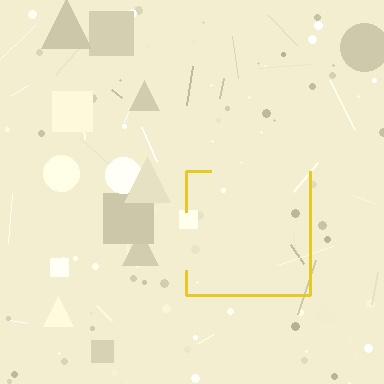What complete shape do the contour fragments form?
The contour fragments form a square.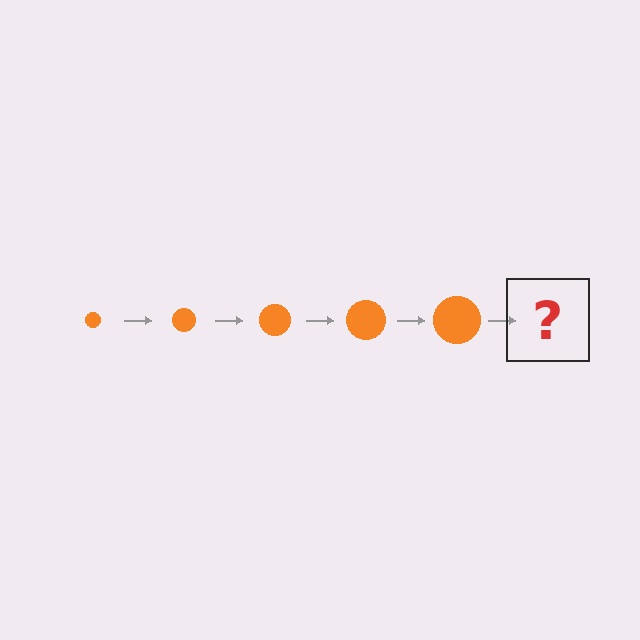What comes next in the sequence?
The next element should be an orange circle, larger than the previous one.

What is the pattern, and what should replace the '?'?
The pattern is that the circle gets progressively larger each step. The '?' should be an orange circle, larger than the previous one.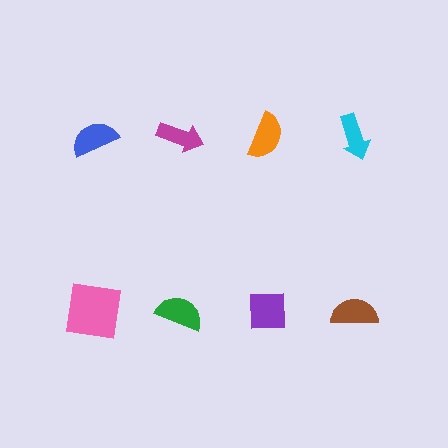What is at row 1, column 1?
A blue semicircle.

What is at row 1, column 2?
A magenta arrow.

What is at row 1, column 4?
A cyan arrow.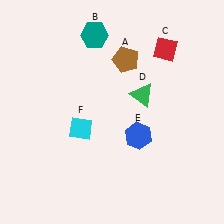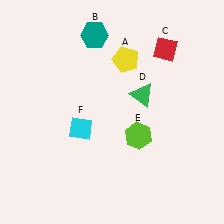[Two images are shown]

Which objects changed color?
A changed from brown to yellow. E changed from blue to lime.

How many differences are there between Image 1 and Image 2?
There are 2 differences between the two images.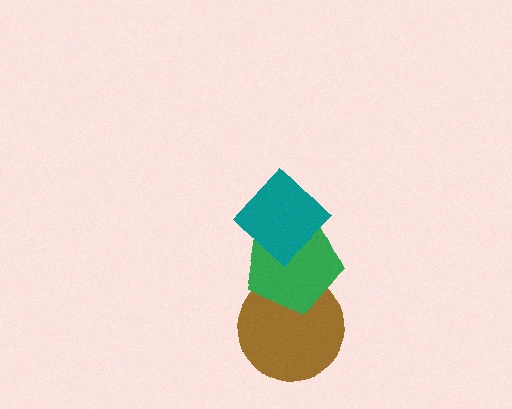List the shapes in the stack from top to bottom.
From top to bottom: the teal diamond, the green pentagon, the brown circle.